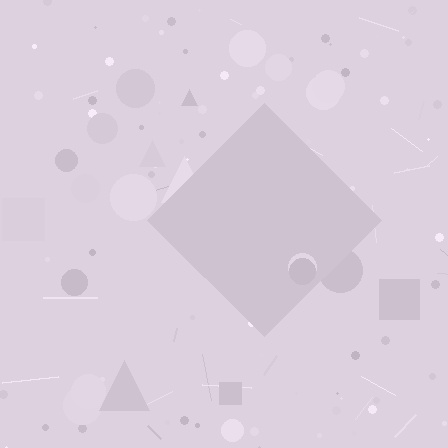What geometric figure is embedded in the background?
A diamond is embedded in the background.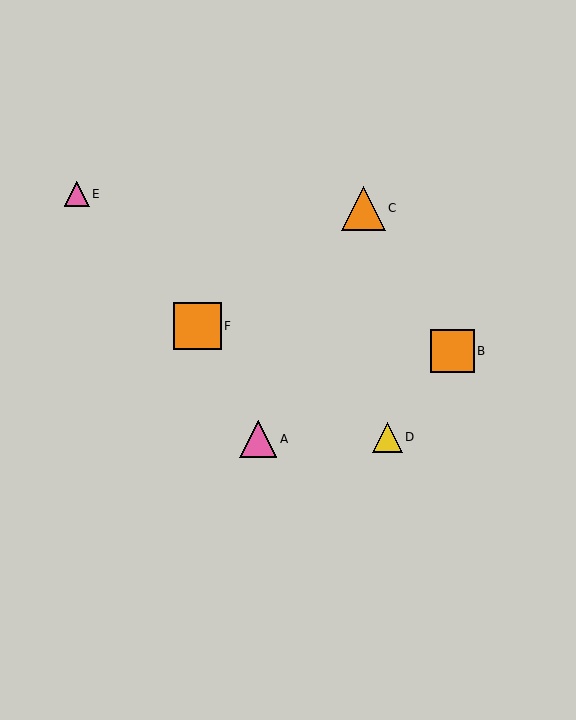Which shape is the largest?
The orange square (labeled F) is the largest.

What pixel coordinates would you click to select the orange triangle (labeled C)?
Click at (363, 208) to select the orange triangle C.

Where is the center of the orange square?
The center of the orange square is at (452, 351).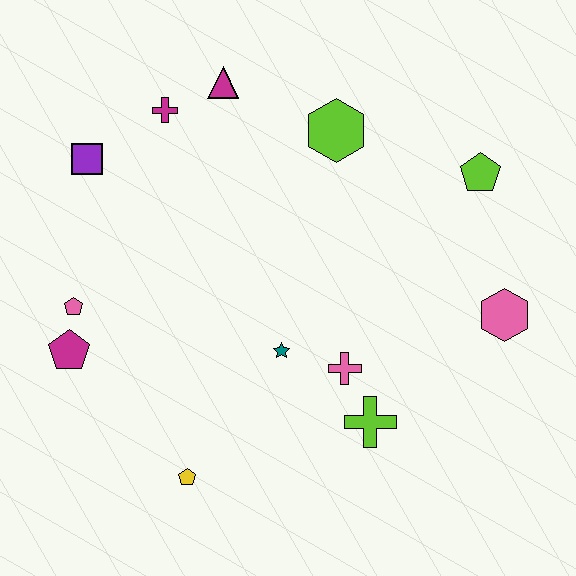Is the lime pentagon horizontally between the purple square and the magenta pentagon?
No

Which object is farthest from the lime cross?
The purple square is farthest from the lime cross.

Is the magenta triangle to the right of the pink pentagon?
Yes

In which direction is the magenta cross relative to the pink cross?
The magenta cross is above the pink cross.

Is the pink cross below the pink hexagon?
Yes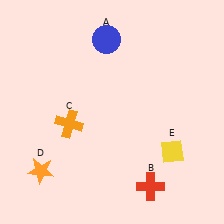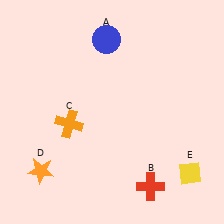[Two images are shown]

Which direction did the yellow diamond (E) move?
The yellow diamond (E) moved down.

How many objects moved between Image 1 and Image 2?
1 object moved between the two images.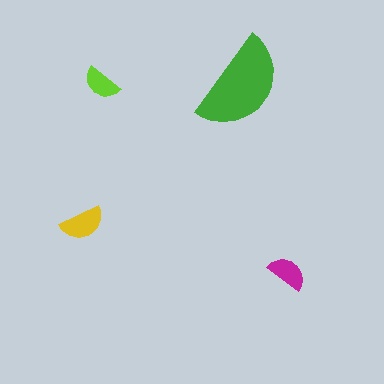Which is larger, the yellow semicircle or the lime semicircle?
The yellow one.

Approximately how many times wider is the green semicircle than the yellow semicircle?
About 2 times wider.